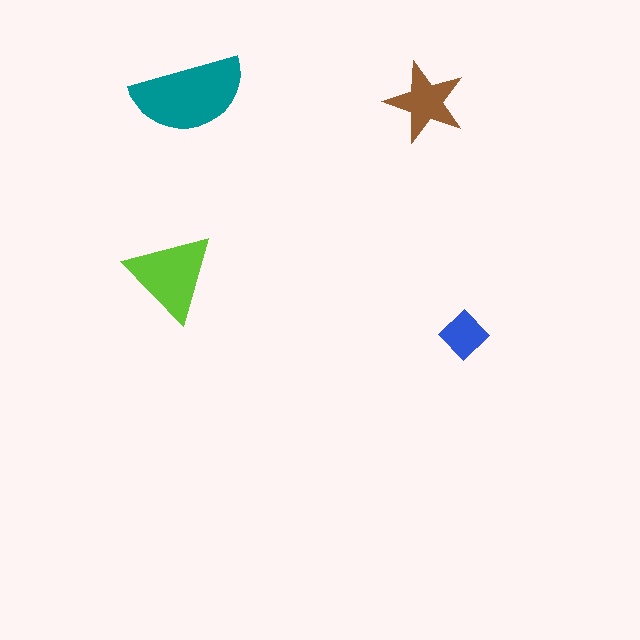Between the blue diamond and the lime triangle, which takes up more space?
The lime triangle.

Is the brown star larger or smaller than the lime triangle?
Smaller.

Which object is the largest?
The teal semicircle.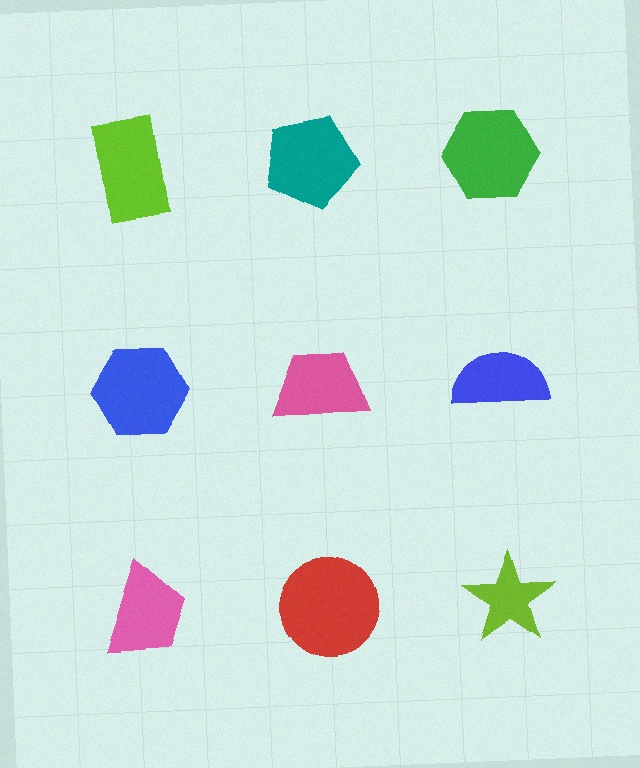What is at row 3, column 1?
A pink trapezoid.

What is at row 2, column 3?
A blue semicircle.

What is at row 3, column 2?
A red circle.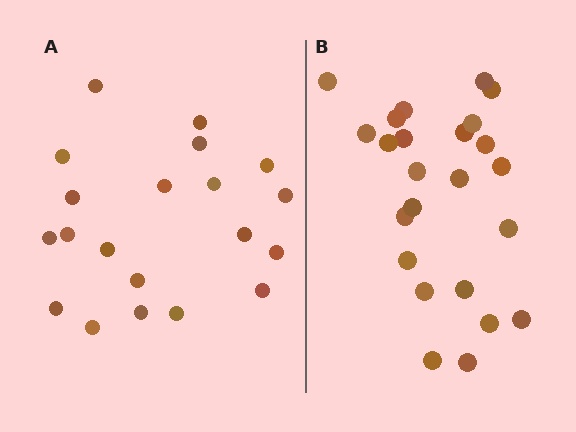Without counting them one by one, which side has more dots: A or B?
Region B (the right region) has more dots.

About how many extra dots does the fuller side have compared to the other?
Region B has about 4 more dots than region A.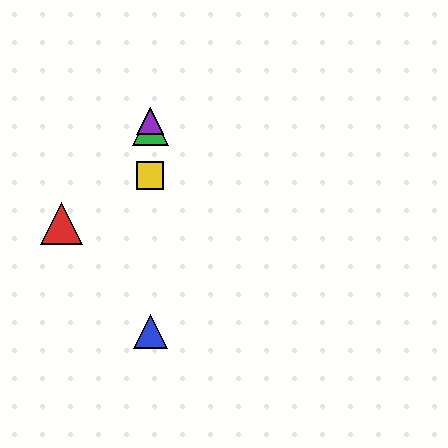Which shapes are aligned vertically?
The blue triangle, the green triangle, the yellow square, the purple triangle are aligned vertically.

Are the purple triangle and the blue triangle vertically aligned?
Yes, both are at x≈150.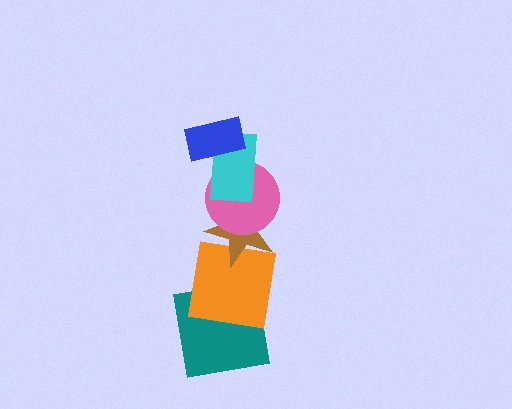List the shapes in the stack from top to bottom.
From top to bottom: the blue rectangle, the cyan rectangle, the pink circle, the brown star, the orange square, the teal square.